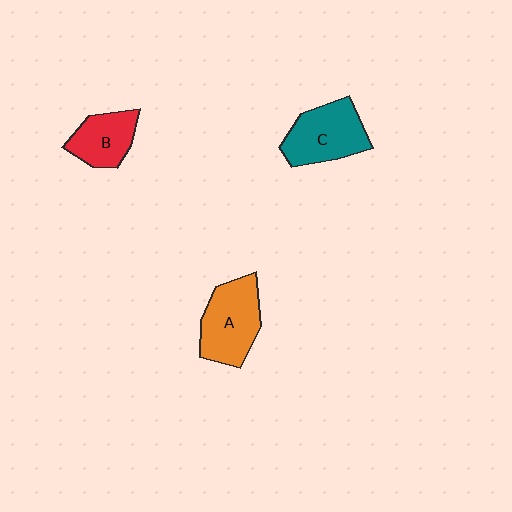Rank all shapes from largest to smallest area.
From largest to smallest: A (orange), C (teal), B (red).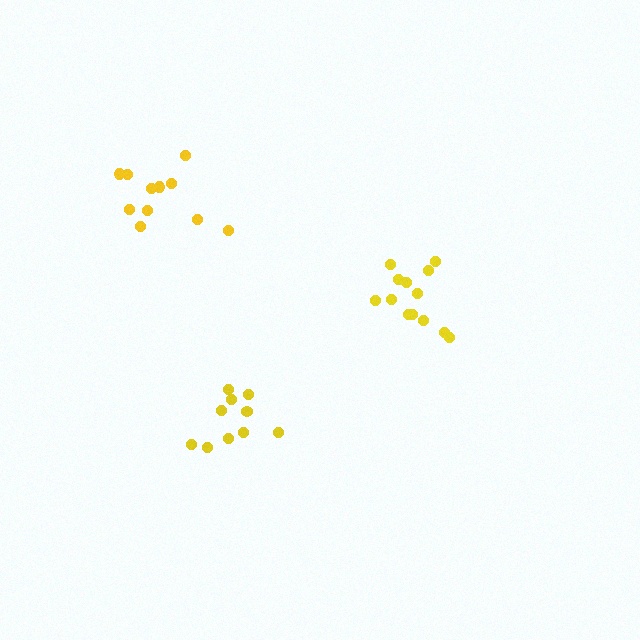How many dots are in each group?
Group 1: 13 dots, Group 2: 11 dots, Group 3: 10 dots (34 total).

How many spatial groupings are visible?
There are 3 spatial groupings.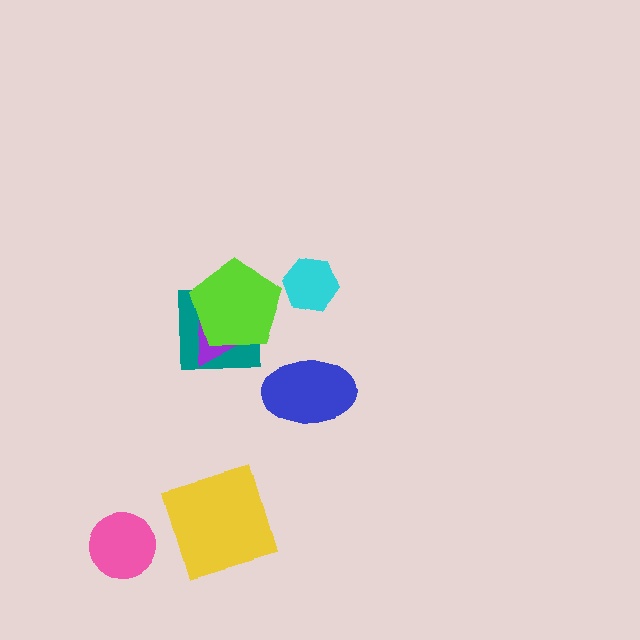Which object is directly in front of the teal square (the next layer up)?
The purple triangle is directly in front of the teal square.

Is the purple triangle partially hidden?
Yes, it is partially covered by another shape.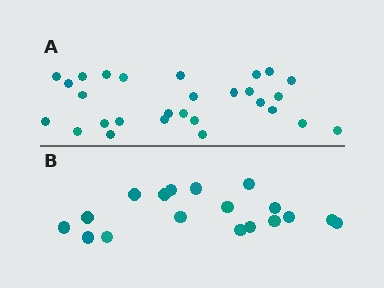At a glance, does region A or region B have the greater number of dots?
Region A (the top region) has more dots.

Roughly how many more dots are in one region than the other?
Region A has roughly 10 or so more dots than region B.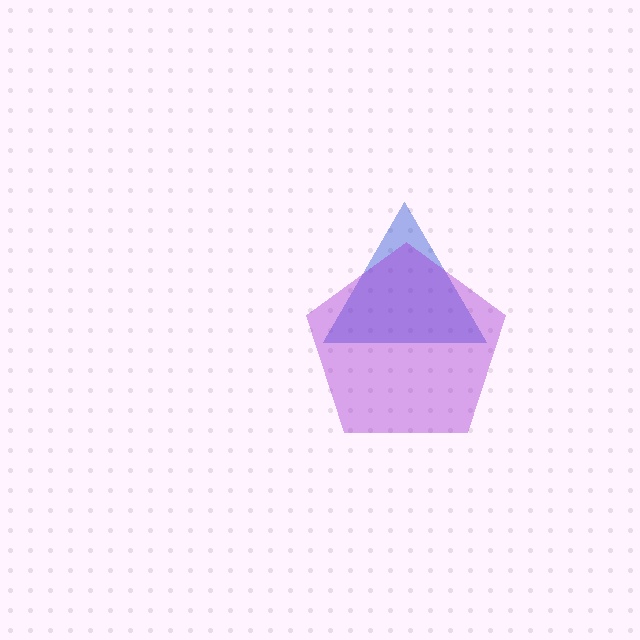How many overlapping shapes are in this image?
There are 2 overlapping shapes in the image.